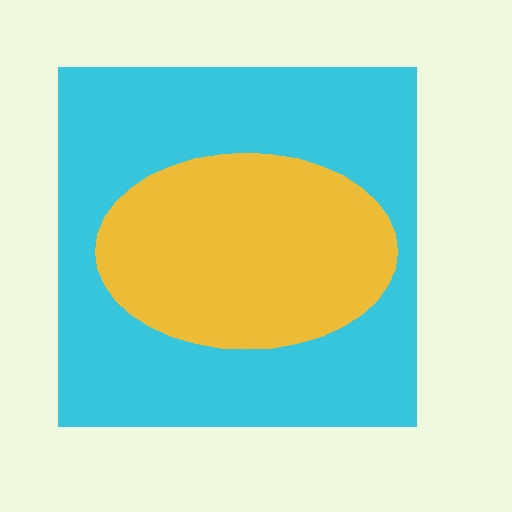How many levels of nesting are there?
2.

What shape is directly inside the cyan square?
The yellow ellipse.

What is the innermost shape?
The yellow ellipse.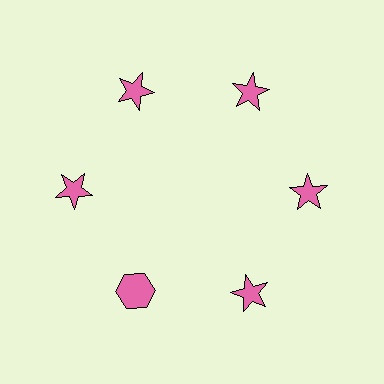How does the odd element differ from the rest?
It has a different shape: hexagon instead of star.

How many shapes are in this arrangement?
There are 6 shapes arranged in a ring pattern.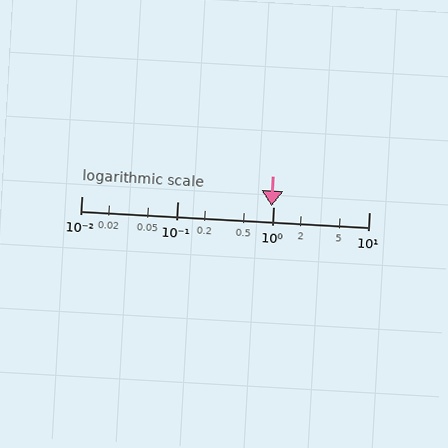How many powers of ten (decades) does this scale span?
The scale spans 3 decades, from 0.01 to 10.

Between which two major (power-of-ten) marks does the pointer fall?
The pointer is between 0.1 and 1.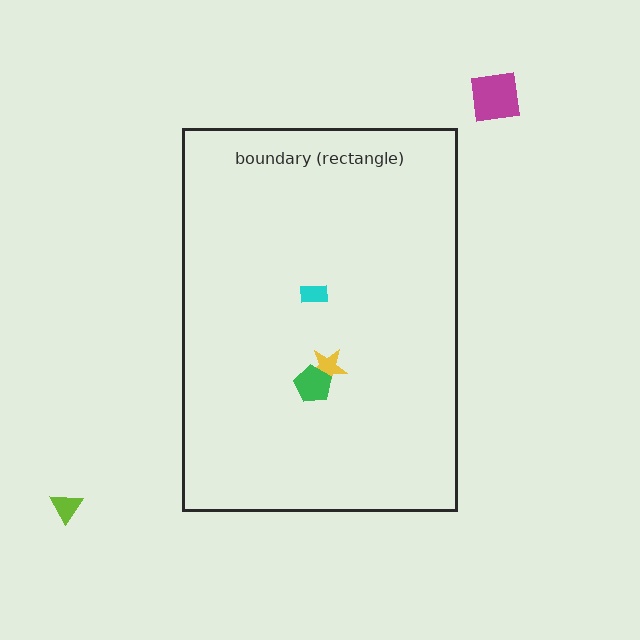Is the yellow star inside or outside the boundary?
Inside.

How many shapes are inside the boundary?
3 inside, 2 outside.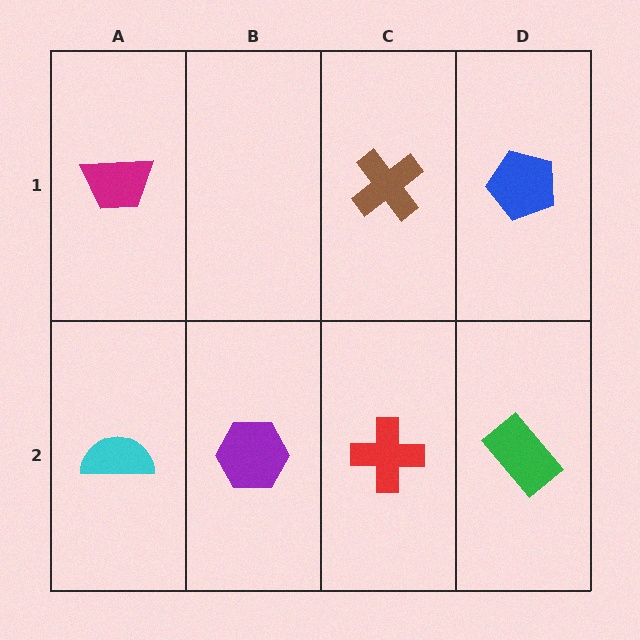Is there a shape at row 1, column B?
No, that cell is empty.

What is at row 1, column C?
A brown cross.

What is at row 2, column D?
A green rectangle.